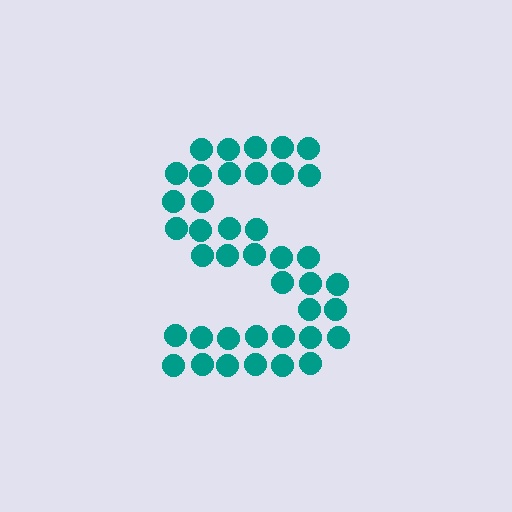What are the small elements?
The small elements are circles.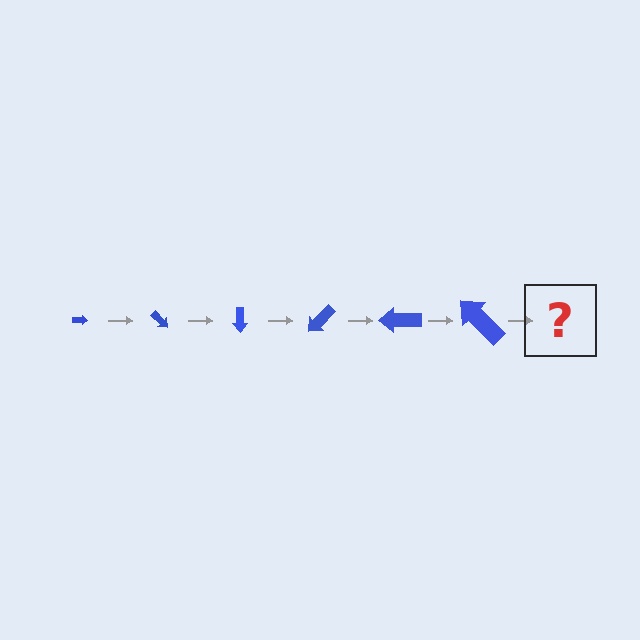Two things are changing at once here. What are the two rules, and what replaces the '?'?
The two rules are that the arrow grows larger each step and it rotates 45 degrees each step. The '?' should be an arrow, larger than the previous one and rotated 270 degrees from the start.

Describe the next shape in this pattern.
It should be an arrow, larger than the previous one and rotated 270 degrees from the start.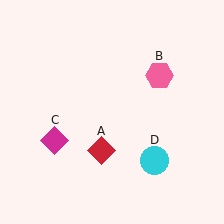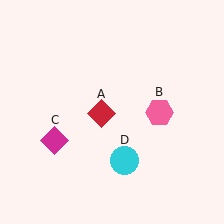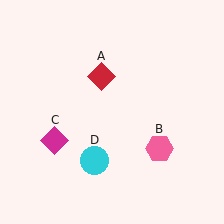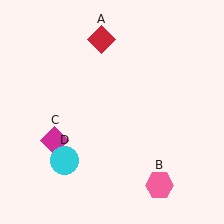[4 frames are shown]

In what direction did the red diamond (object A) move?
The red diamond (object A) moved up.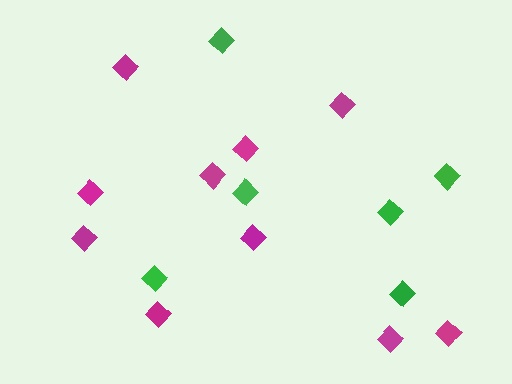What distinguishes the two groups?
There are 2 groups: one group of green diamonds (6) and one group of magenta diamonds (10).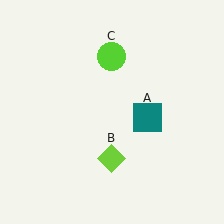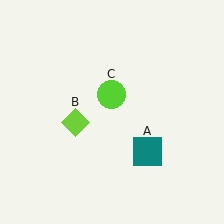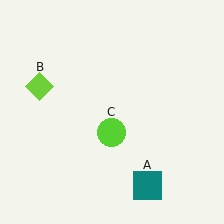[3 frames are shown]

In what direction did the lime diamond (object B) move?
The lime diamond (object B) moved up and to the left.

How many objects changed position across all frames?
3 objects changed position: teal square (object A), lime diamond (object B), lime circle (object C).